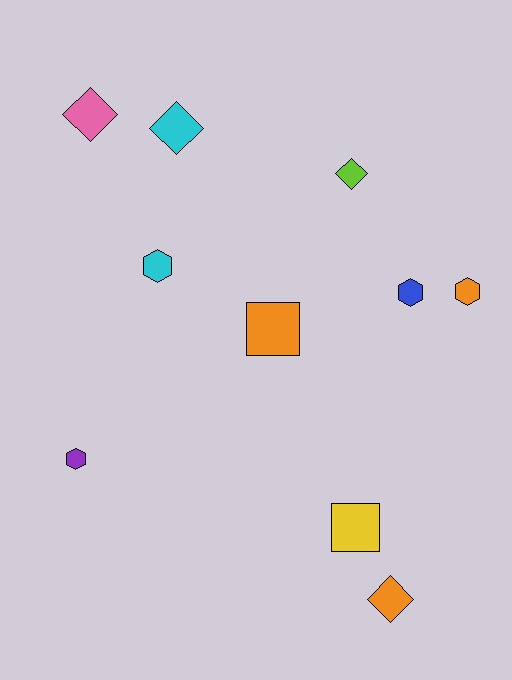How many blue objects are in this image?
There is 1 blue object.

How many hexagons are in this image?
There are 4 hexagons.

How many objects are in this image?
There are 10 objects.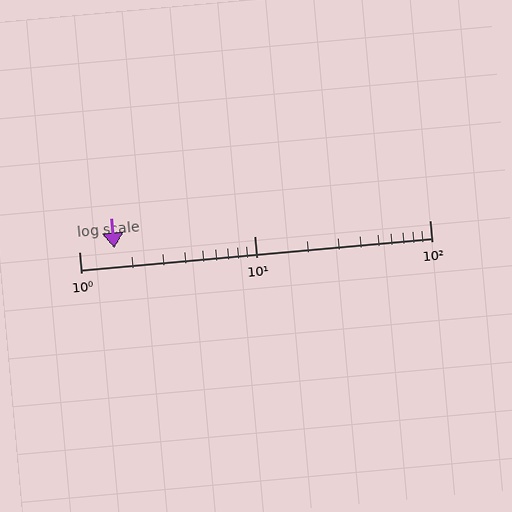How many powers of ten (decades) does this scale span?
The scale spans 2 decades, from 1 to 100.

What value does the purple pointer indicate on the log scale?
The pointer indicates approximately 1.6.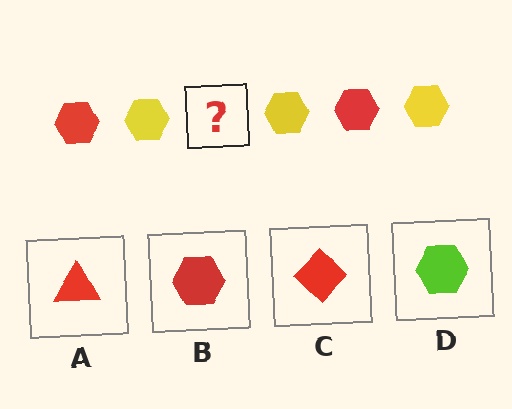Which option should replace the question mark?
Option B.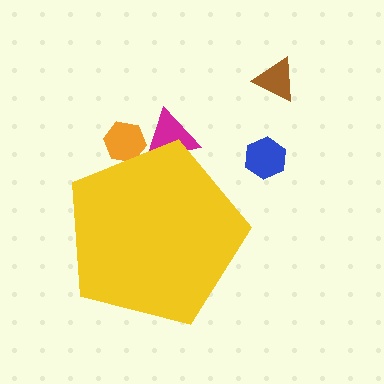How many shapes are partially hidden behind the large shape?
2 shapes are partially hidden.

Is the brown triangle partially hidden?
No, the brown triangle is fully visible.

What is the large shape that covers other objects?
A yellow pentagon.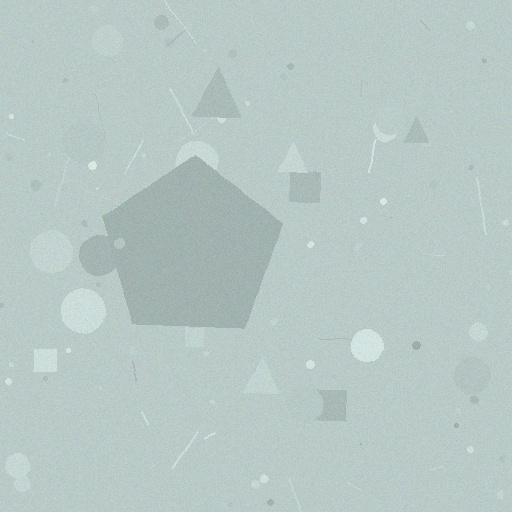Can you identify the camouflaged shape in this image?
The camouflaged shape is a pentagon.